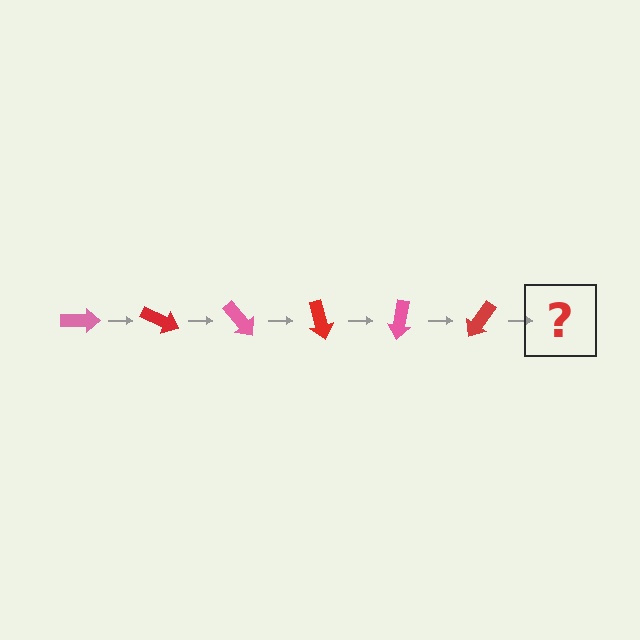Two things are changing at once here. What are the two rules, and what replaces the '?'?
The two rules are that it rotates 25 degrees each step and the color cycles through pink and red. The '?' should be a pink arrow, rotated 150 degrees from the start.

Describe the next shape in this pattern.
It should be a pink arrow, rotated 150 degrees from the start.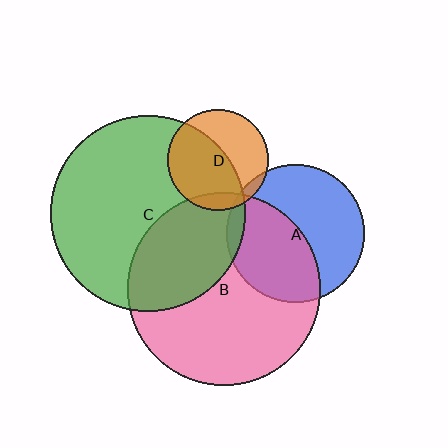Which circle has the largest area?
Circle C (green).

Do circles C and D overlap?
Yes.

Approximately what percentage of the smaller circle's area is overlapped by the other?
Approximately 55%.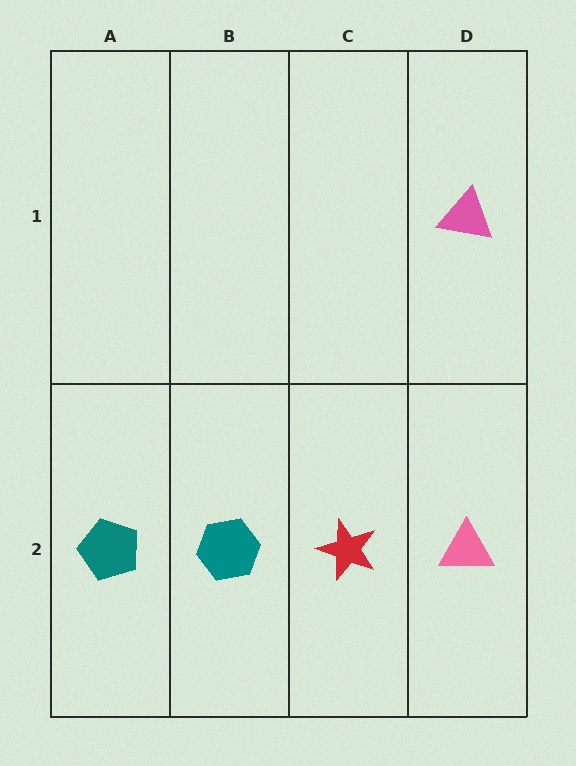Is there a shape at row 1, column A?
No, that cell is empty.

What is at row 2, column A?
A teal pentagon.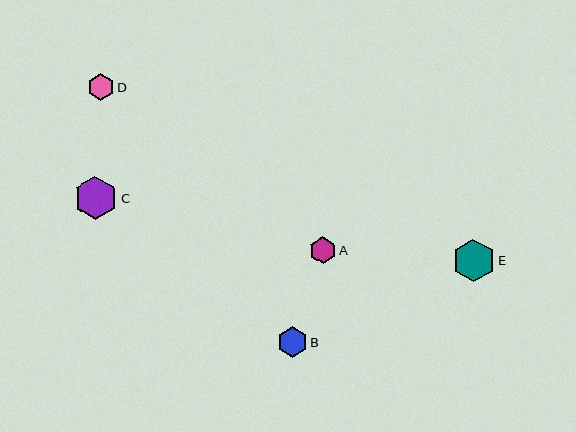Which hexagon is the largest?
Hexagon C is the largest with a size of approximately 44 pixels.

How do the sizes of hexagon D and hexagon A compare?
Hexagon D and hexagon A are approximately the same size.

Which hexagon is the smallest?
Hexagon A is the smallest with a size of approximately 26 pixels.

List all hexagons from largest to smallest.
From largest to smallest: C, E, B, D, A.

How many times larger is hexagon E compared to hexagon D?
Hexagon E is approximately 1.6 times the size of hexagon D.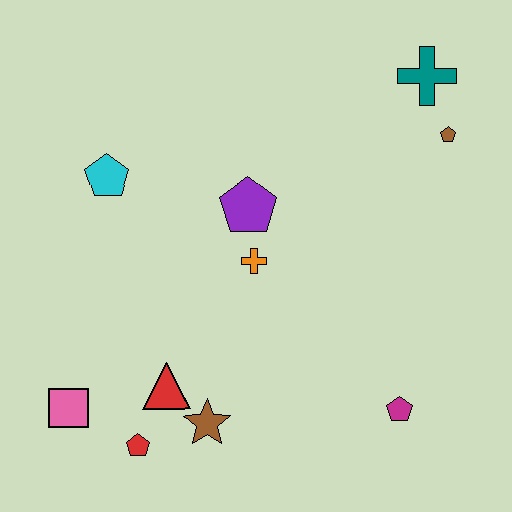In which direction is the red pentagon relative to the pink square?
The red pentagon is to the right of the pink square.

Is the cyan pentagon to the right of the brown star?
No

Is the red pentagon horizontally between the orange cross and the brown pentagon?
No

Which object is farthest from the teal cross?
The pink square is farthest from the teal cross.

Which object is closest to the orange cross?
The purple pentagon is closest to the orange cross.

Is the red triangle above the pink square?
Yes